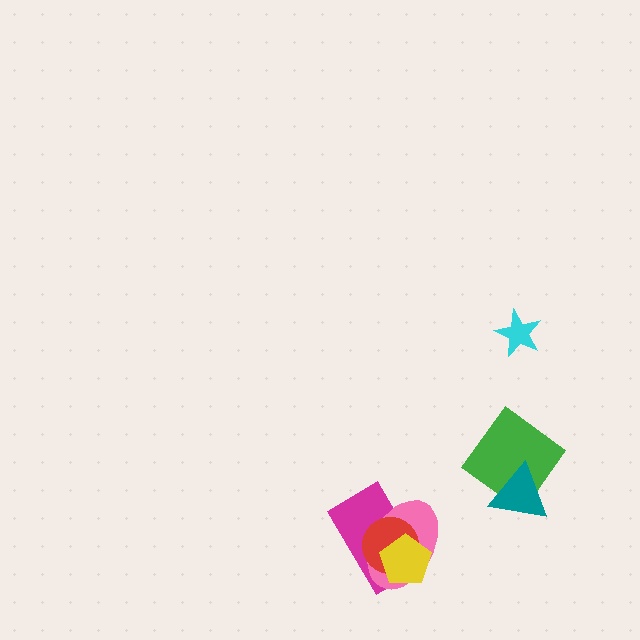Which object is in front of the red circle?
The yellow pentagon is in front of the red circle.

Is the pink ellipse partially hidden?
Yes, it is partially covered by another shape.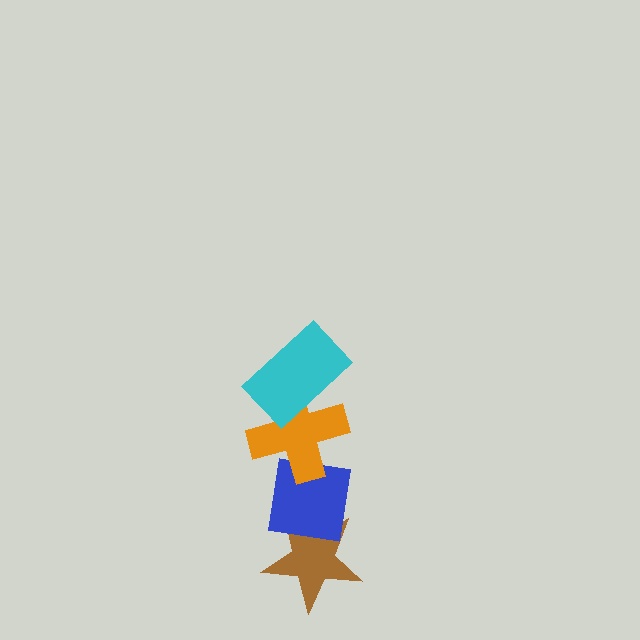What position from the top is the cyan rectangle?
The cyan rectangle is 1st from the top.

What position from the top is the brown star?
The brown star is 4th from the top.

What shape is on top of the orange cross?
The cyan rectangle is on top of the orange cross.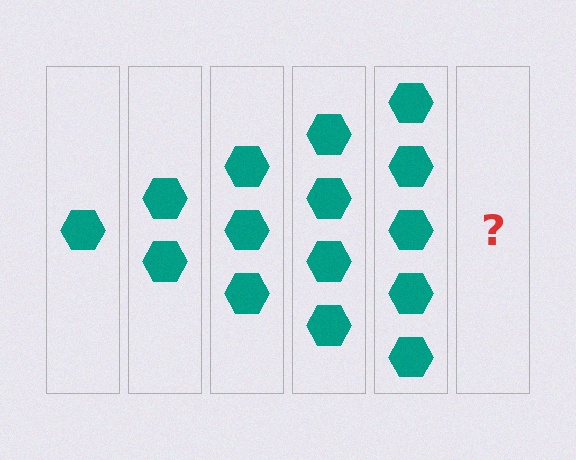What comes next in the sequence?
The next element should be 6 hexagons.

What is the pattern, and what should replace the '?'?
The pattern is that each step adds one more hexagon. The '?' should be 6 hexagons.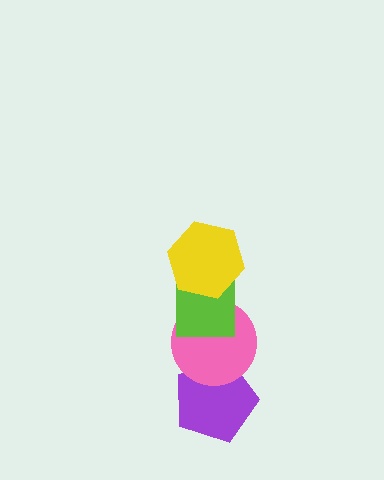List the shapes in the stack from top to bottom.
From top to bottom: the yellow hexagon, the lime square, the pink circle, the purple pentagon.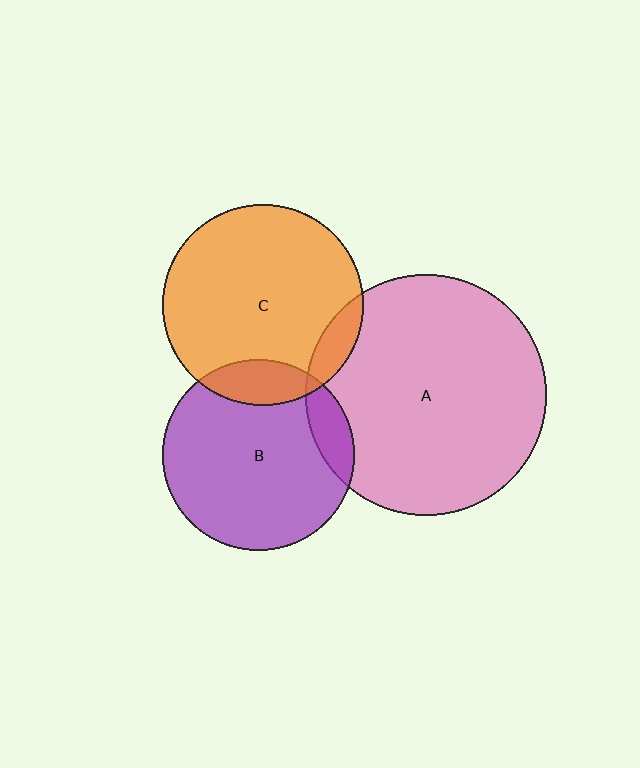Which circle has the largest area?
Circle A (pink).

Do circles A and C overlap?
Yes.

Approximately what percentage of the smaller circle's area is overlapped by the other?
Approximately 10%.